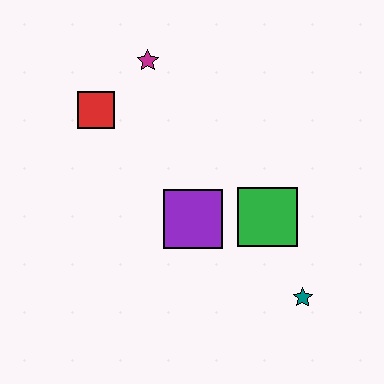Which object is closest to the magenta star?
The red square is closest to the magenta star.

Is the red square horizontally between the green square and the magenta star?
No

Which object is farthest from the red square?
The teal star is farthest from the red square.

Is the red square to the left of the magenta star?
Yes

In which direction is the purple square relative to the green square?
The purple square is to the left of the green square.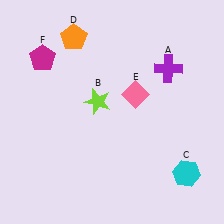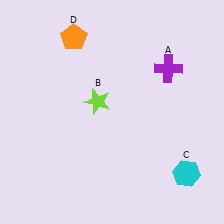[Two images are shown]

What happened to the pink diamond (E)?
The pink diamond (E) was removed in Image 2. It was in the top-right area of Image 1.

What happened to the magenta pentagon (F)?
The magenta pentagon (F) was removed in Image 2. It was in the top-left area of Image 1.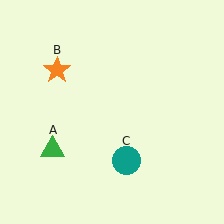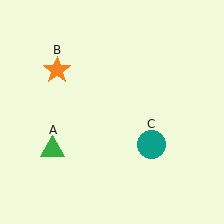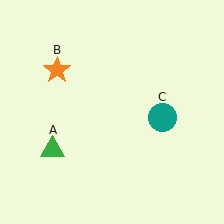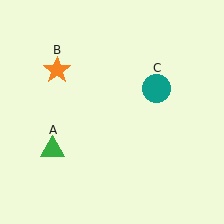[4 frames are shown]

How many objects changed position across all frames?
1 object changed position: teal circle (object C).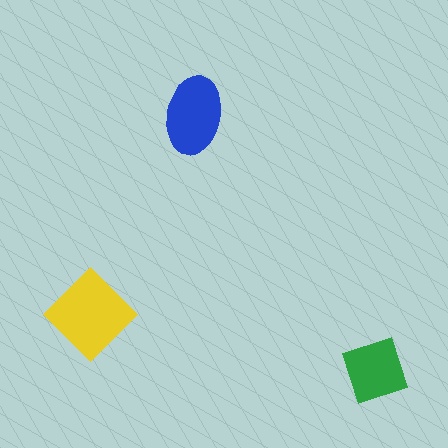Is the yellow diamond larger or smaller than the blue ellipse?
Larger.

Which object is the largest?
The yellow diamond.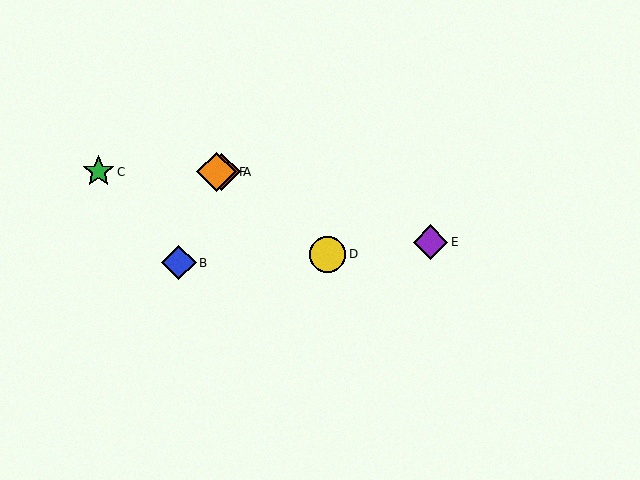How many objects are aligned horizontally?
3 objects (A, C, F) are aligned horizontally.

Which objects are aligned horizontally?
Objects A, C, F are aligned horizontally.